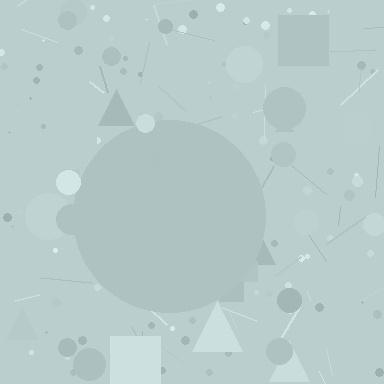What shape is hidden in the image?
A circle is hidden in the image.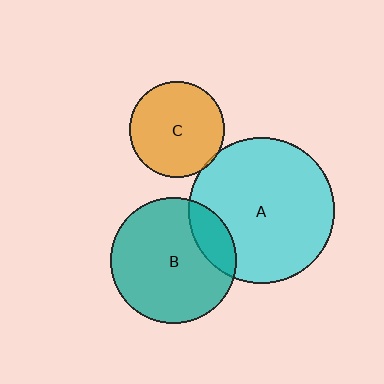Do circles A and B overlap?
Yes.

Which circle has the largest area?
Circle A (cyan).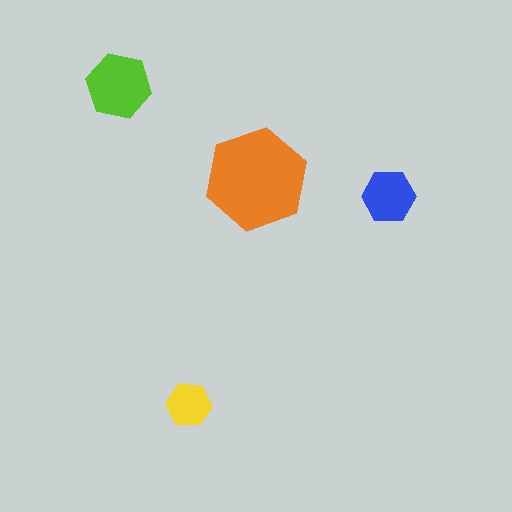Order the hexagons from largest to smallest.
the orange one, the lime one, the blue one, the yellow one.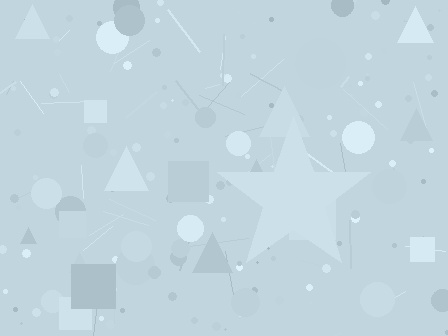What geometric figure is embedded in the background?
A star is embedded in the background.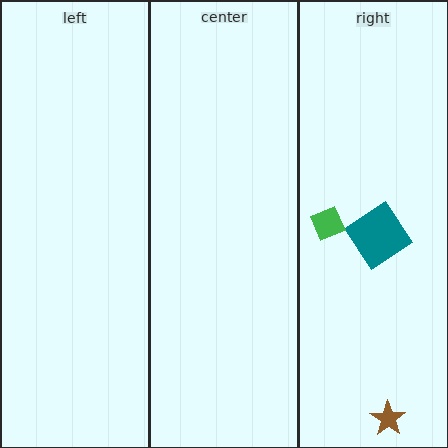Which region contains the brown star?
The right region.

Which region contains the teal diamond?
The right region.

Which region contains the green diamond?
The right region.